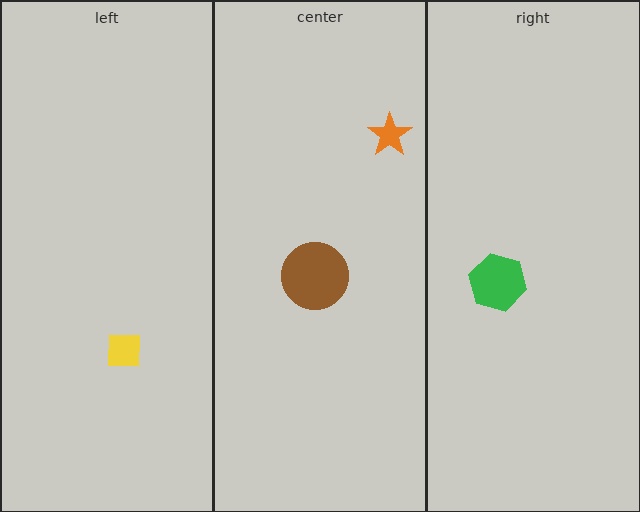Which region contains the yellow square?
The left region.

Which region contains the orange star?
The center region.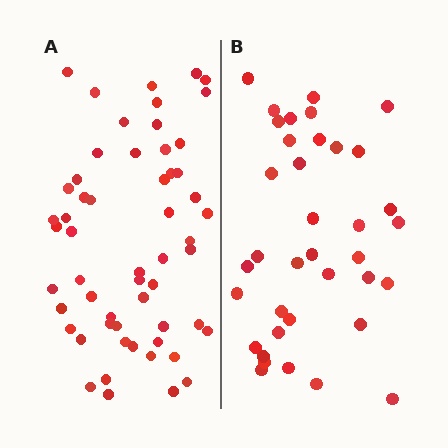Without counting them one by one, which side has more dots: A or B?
Region A (the left region) has more dots.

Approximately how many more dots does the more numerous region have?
Region A has approximately 20 more dots than region B.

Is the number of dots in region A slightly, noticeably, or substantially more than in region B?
Region A has substantially more. The ratio is roughly 1.5 to 1.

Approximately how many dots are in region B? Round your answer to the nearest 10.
About 40 dots. (The exact count is 37, which rounds to 40.)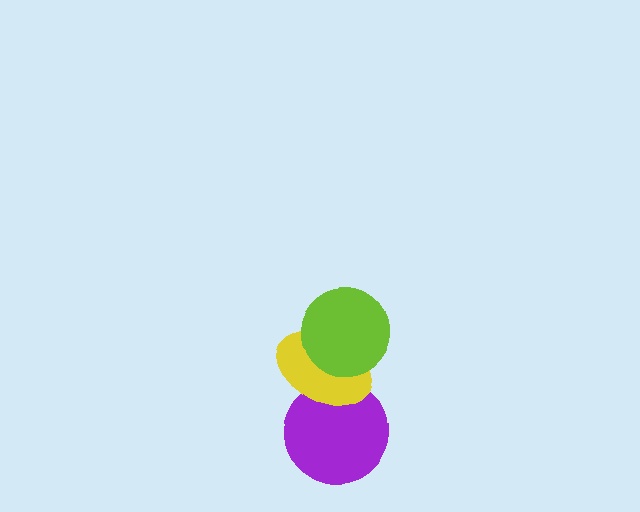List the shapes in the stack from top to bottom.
From top to bottom: the lime circle, the yellow ellipse, the purple circle.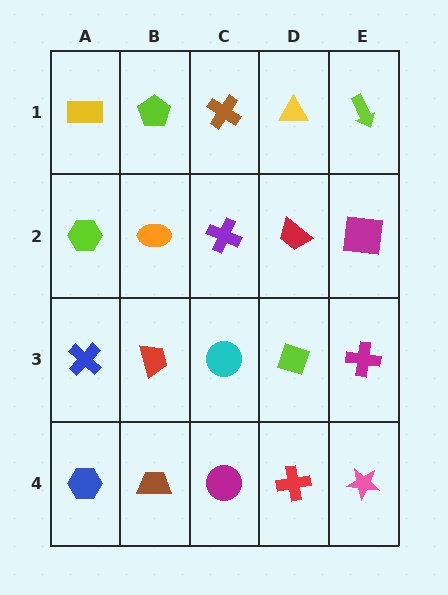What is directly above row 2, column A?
A yellow rectangle.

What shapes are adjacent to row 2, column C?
A brown cross (row 1, column C), a cyan circle (row 3, column C), an orange ellipse (row 2, column B), a red trapezoid (row 2, column D).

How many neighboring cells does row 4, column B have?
3.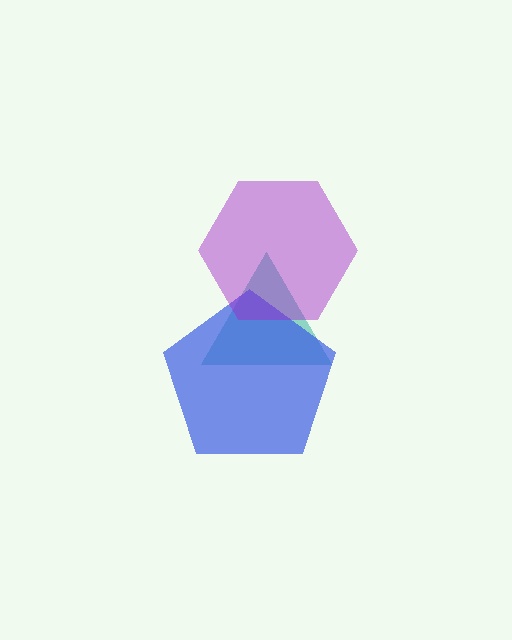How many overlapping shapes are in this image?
There are 3 overlapping shapes in the image.